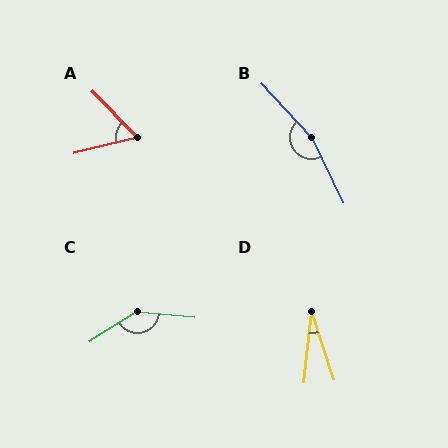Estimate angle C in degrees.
Approximately 142 degrees.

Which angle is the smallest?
D, at approximately 24 degrees.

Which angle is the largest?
B, at approximately 163 degrees.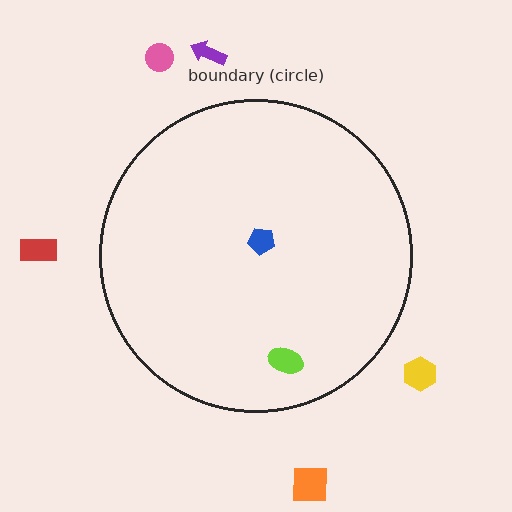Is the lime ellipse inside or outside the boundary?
Inside.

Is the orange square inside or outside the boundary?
Outside.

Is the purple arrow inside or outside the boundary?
Outside.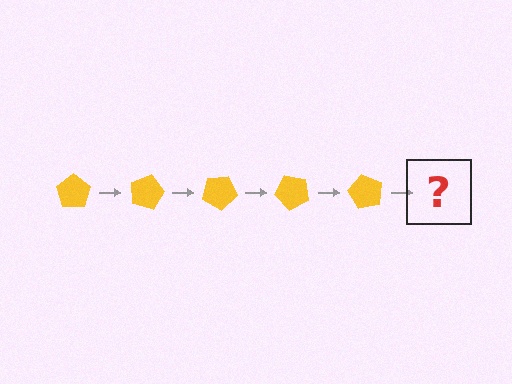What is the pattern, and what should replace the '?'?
The pattern is that the pentagon rotates 15 degrees each step. The '?' should be a yellow pentagon rotated 75 degrees.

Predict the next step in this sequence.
The next step is a yellow pentagon rotated 75 degrees.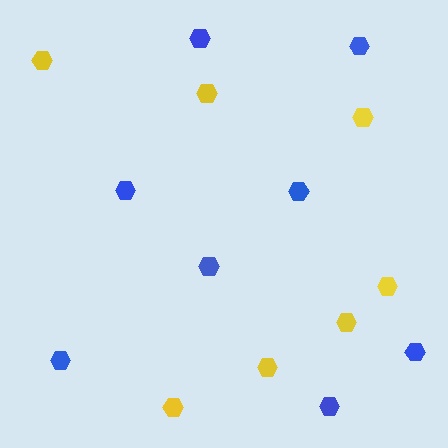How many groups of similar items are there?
There are 2 groups: one group of blue hexagons (8) and one group of yellow hexagons (7).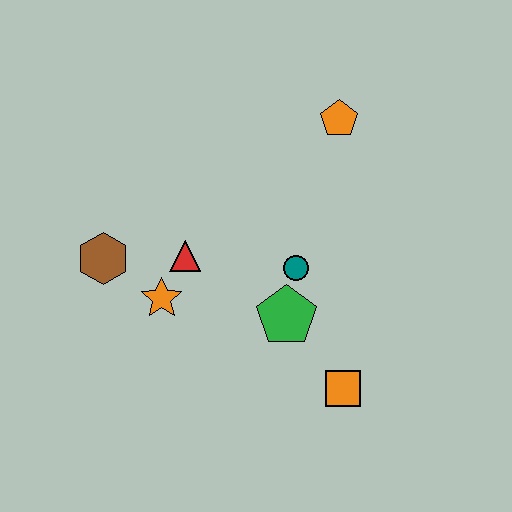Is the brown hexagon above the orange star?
Yes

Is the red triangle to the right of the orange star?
Yes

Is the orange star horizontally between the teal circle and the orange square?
No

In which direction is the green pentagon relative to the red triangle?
The green pentagon is to the right of the red triangle.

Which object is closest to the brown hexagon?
The orange star is closest to the brown hexagon.